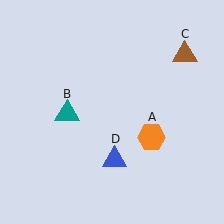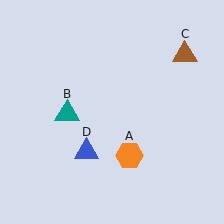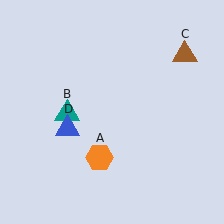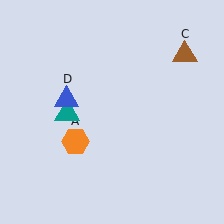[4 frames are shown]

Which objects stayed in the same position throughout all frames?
Teal triangle (object B) and brown triangle (object C) remained stationary.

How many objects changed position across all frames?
2 objects changed position: orange hexagon (object A), blue triangle (object D).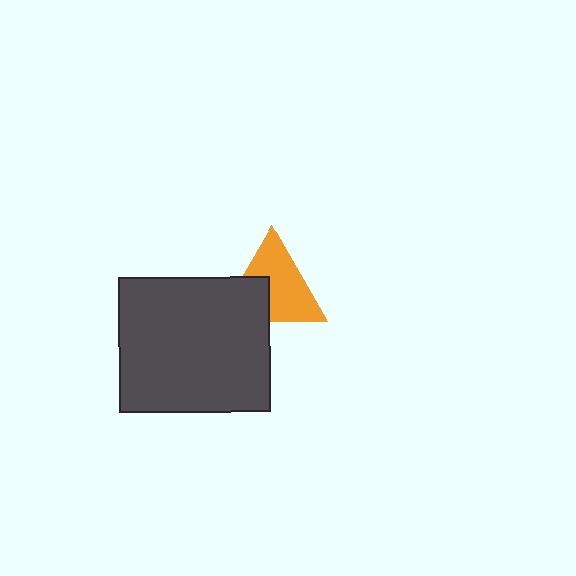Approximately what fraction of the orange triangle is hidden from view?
Roughly 34% of the orange triangle is hidden behind the dark gray rectangle.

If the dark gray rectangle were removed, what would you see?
You would see the complete orange triangle.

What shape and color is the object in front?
The object in front is a dark gray rectangle.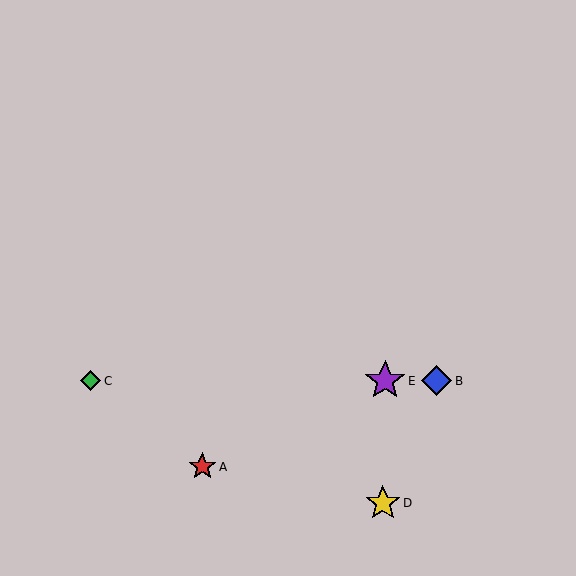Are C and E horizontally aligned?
Yes, both are at y≈381.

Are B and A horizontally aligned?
No, B is at y≈381 and A is at y≈467.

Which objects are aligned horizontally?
Objects B, C, E are aligned horizontally.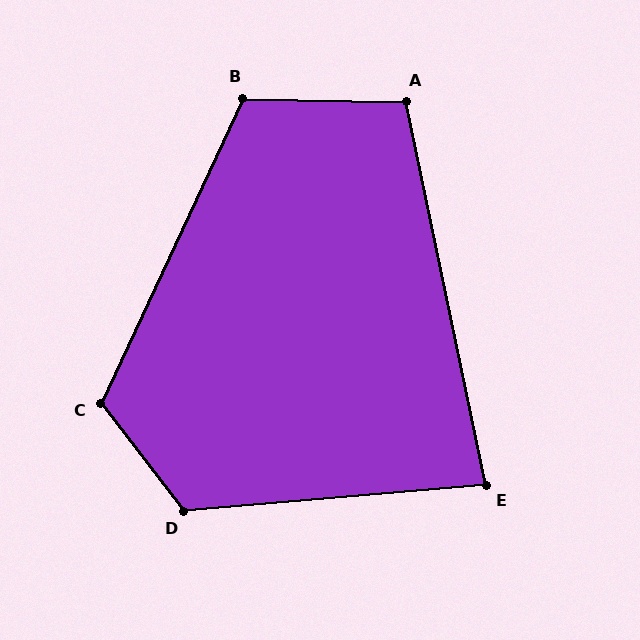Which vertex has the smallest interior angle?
E, at approximately 83 degrees.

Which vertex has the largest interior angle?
D, at approximately 123 degrees.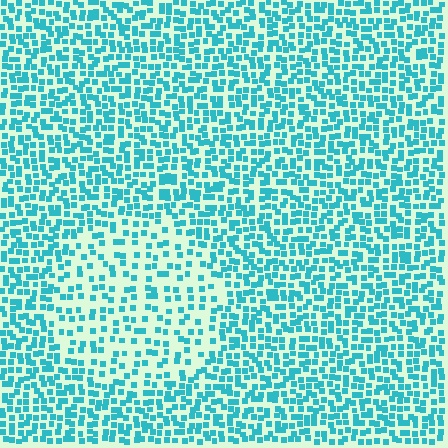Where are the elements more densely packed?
The elements are more densely packed outside the circle boundary.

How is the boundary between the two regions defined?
The boundary is defined by a change in element density (approximately 1.9x ratio). All elements are the same color, size, and shape.